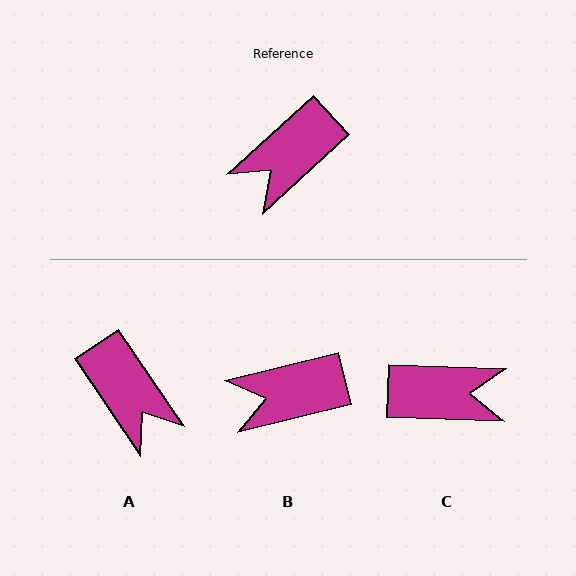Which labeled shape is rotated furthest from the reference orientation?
C, about 136 degrees away.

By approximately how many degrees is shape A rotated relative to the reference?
Approximately 82 degrees counter-clockwise.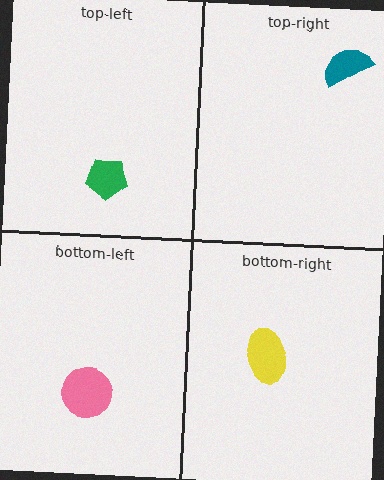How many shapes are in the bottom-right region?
1.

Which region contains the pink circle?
The bottom-left region.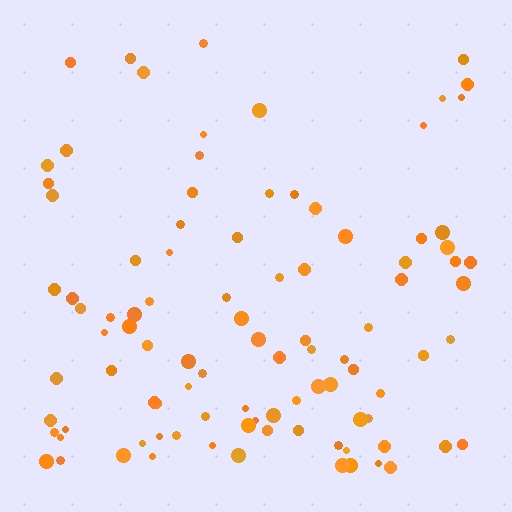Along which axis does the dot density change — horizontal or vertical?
Vertical.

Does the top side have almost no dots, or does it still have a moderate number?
Still a moderate number, just noticeably fewer than the bottom.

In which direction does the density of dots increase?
From top to bottom, with the bottom side densest.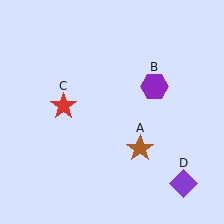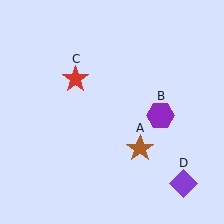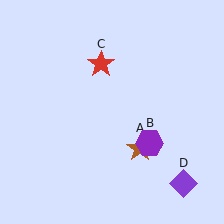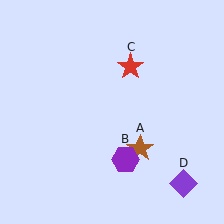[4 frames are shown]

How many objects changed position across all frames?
2 objects changed position: purple hexagon (object B), red star (object C).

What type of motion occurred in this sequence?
The purple hexagon (object B), red star (object C) rotated clockwise around the center of the scene.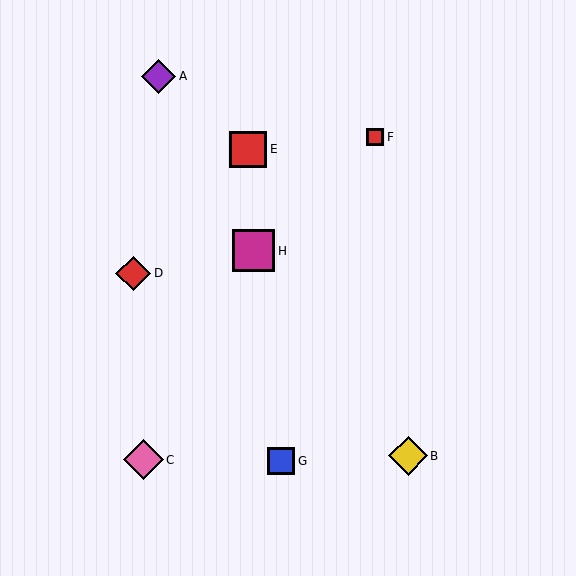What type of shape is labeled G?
Shape G is a blue square.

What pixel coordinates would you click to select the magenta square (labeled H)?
Click at (254, 251) to select the magenta square H.